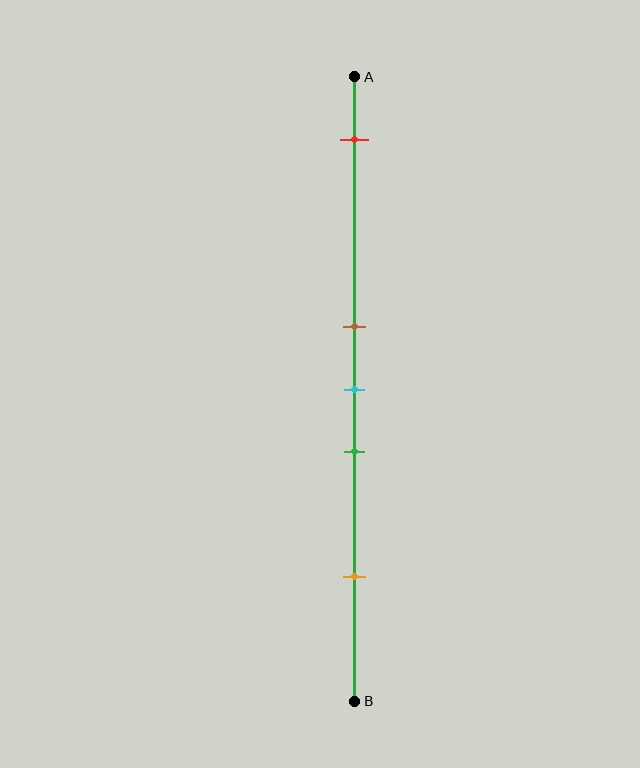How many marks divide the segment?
There are 5 marks dividing the segment.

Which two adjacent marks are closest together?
The brown and cyan marks are the closest adjacent pair.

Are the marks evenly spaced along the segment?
No, the marks are not evenly spaced.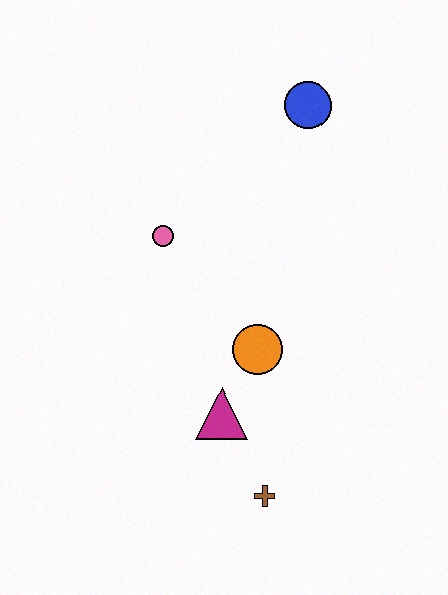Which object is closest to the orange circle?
The magenta triangle is closest to the orange circle.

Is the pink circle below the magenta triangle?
No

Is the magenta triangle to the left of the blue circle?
Yes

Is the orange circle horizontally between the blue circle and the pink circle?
Yes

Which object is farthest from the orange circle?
The blue circle is farthest from the orange circle.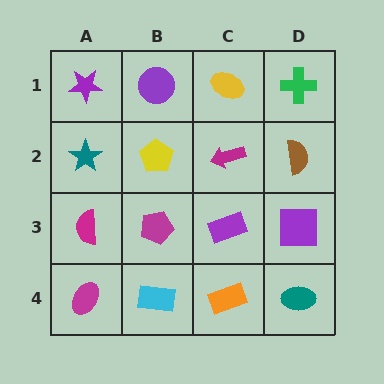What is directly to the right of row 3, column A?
A magenta pentagon.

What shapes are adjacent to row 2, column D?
A green cross (row 1, column D), a purple square (row 3, column D), a magenta arrow (row 2, column C).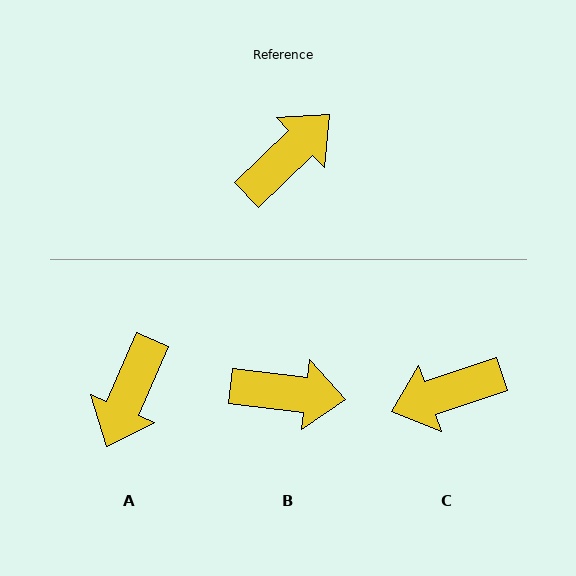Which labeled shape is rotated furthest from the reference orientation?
A, about 157 degrees away.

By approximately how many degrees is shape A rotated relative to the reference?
Approximately 157 degrees clockwise.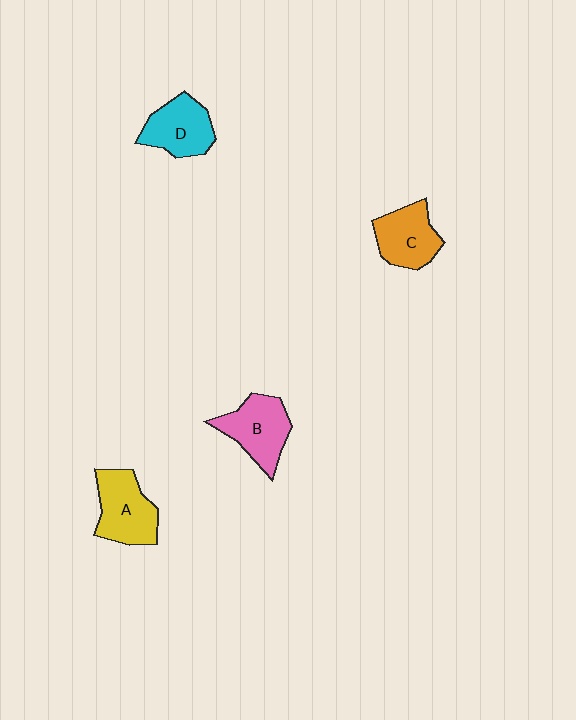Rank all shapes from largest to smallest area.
From largest to smallest: A (yellow), B (pink), D (cyan), C (orange).